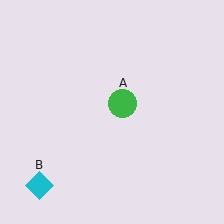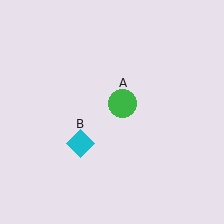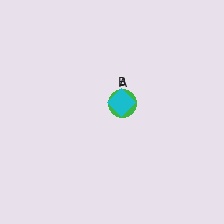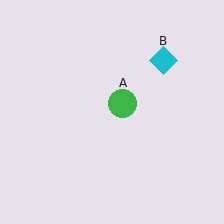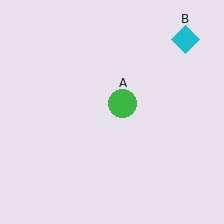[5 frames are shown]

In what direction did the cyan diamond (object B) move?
The cyan diamond (object B) moved up and to the right.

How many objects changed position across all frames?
1 object changed position: cyan diamond (object B).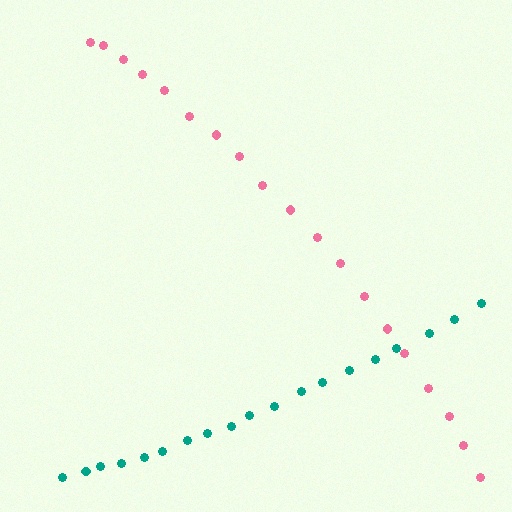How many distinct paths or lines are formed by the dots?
There are 2 distinct paths.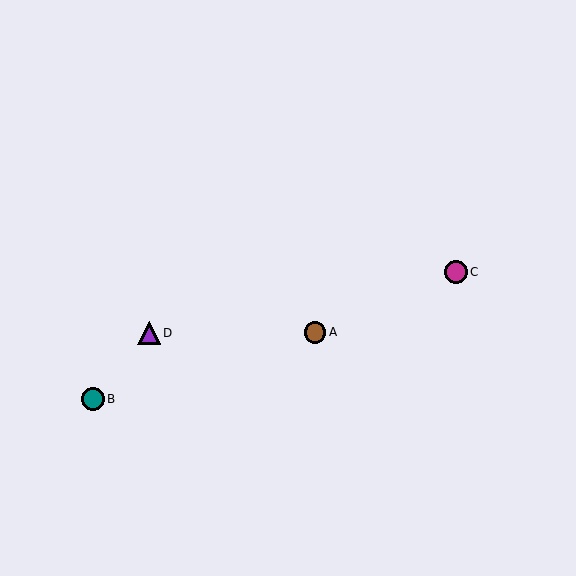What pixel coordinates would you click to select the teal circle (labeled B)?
Click at (93, 399) to select the teal circle B.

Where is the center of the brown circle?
The center of the brown circle is at (315, 333).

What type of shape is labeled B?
Shape B is a teal circle.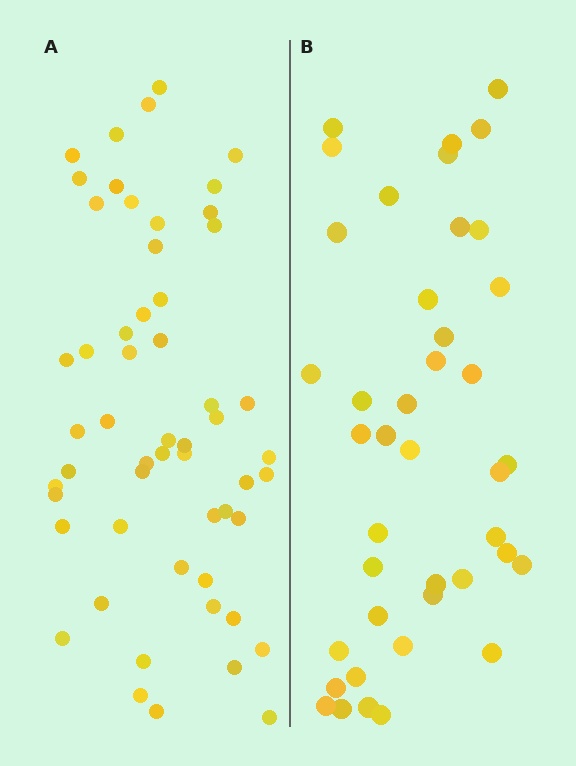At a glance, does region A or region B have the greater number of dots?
Region A (the left region) has more dots.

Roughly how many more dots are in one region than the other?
Region A has approximately 15 more dots than region B.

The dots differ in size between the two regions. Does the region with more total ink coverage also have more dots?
No. Region B has more total ink coverage because its dots are larger, but region A actually contains more individual dots. Total area can be misleading — the number of items is what matters here.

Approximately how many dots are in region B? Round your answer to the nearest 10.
About 40 dots. (The exact count is 41, which rounds to 40.)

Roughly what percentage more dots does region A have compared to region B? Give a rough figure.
About 35% more.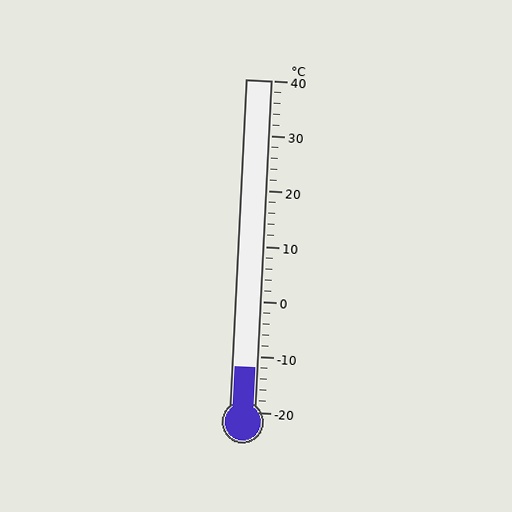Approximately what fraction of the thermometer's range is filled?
The thermometer is filled to approximately 15% of its range.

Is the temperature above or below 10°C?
The temperature is below 10°C.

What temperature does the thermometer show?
The thermometer shows approximately -12°C.